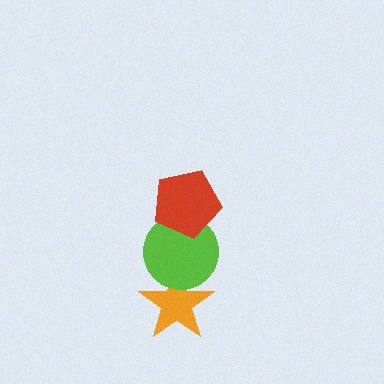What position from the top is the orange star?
The orange star is 3rd from the top.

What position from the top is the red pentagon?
The red pentagon is 1st from the top.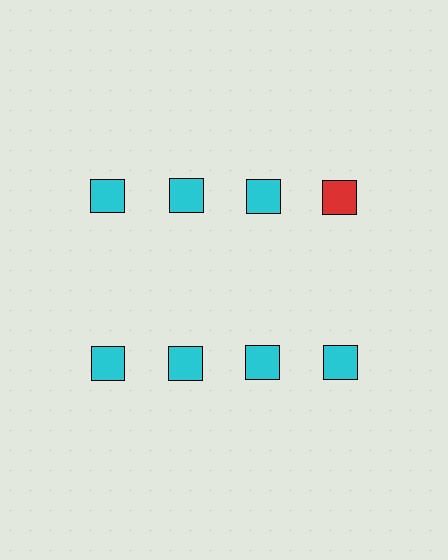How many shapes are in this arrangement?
There are 8 shapes arranged in a grid pattern.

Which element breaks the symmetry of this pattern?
The red square in the top row, second from right column breaks the symmetry. All other shapes are cyan squares.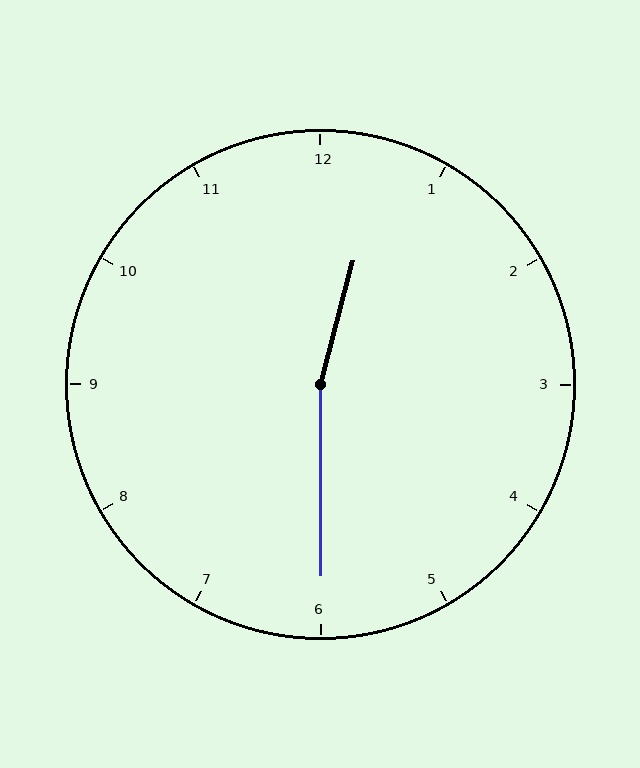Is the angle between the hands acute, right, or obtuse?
It is obtuse.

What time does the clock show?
12:30.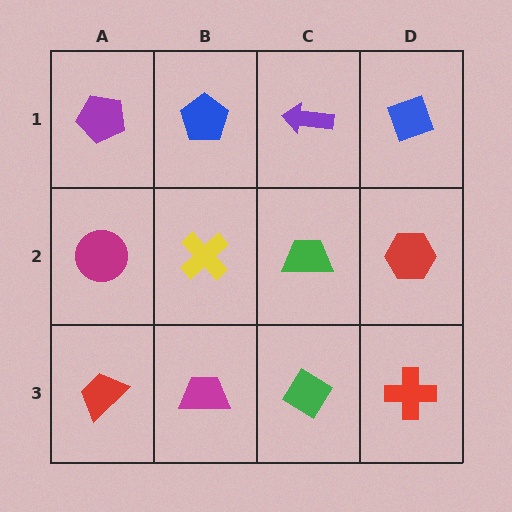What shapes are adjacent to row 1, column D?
A red hexagon (row 2, column D), a purple arrow (row 1, column C).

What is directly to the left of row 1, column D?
A purple arrow.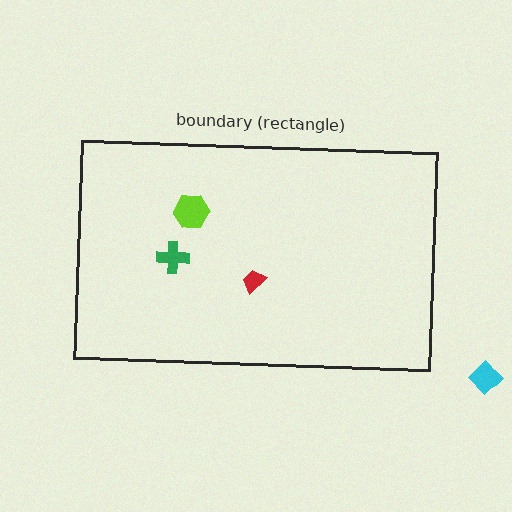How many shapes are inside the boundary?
3 inside, 1 outside.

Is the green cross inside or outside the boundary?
Inside.